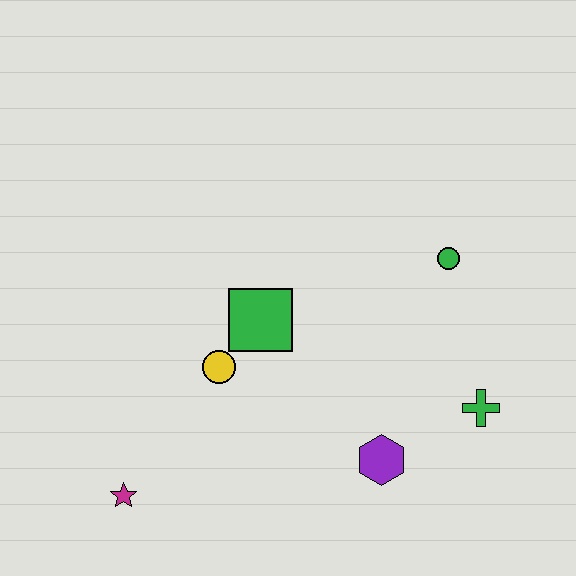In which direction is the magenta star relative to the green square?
The magenta star is below the green square.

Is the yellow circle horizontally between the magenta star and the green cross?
Yes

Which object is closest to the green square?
The yellow circle is closest to the green square.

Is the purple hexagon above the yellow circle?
No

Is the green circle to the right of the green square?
Yes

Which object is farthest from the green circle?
The magenta star is farthest from the green circle.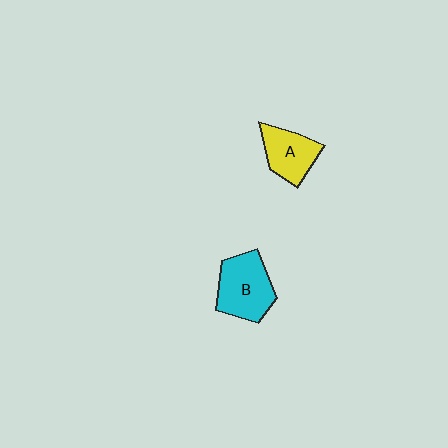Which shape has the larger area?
Shape B (cyan).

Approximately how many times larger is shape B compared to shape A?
Approximately 1.3 times.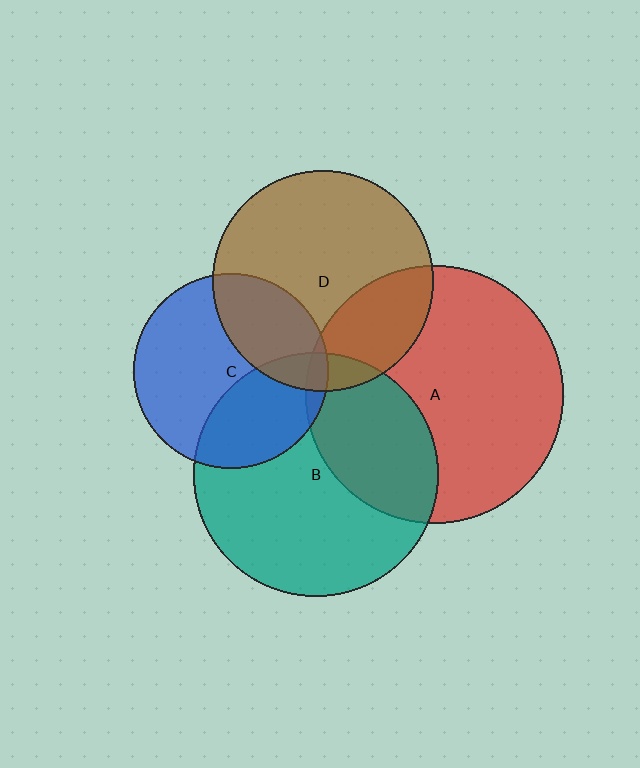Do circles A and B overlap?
Yes.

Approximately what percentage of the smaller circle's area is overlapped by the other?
Approximately 35%.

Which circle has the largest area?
Circle A (red).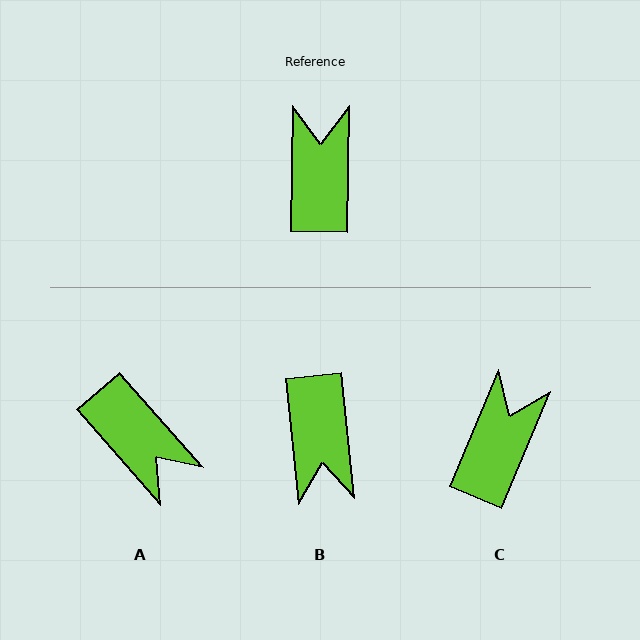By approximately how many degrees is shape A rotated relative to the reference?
Approximately 138 degrees clockwise.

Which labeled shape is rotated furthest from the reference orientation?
B, about 173 degrees away.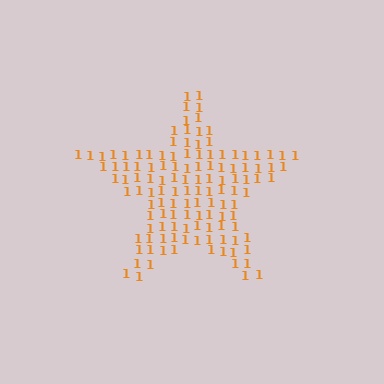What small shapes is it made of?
It is made of small digit 1's.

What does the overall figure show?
The overall figure shows a star.